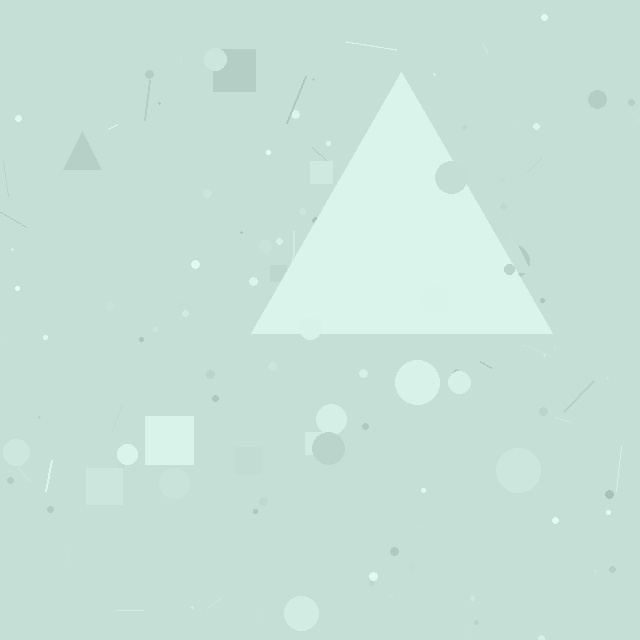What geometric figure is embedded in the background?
A triangle is embedded in the background.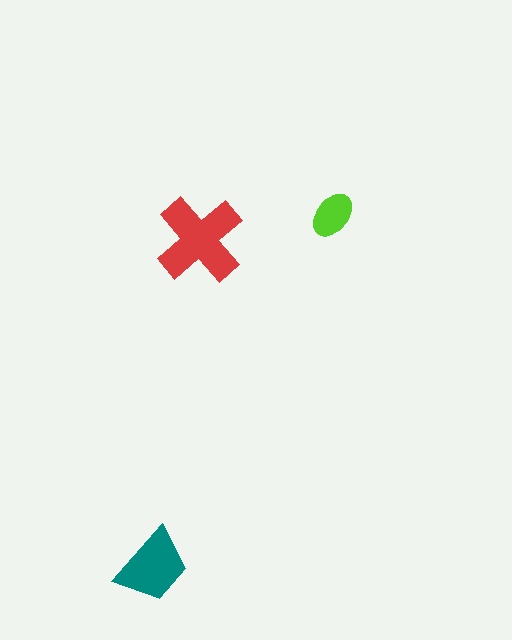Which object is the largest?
The red cross.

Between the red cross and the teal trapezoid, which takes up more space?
The red cross.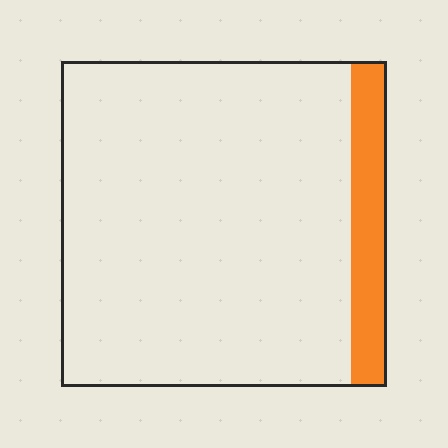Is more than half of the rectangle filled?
No.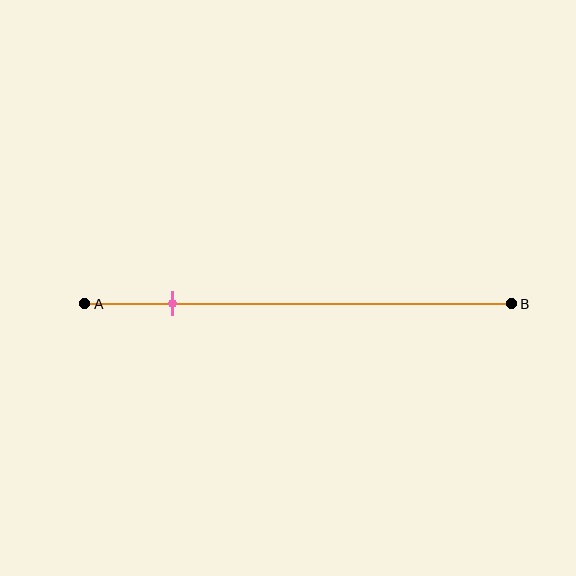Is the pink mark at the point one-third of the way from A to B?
No, the mark is at about 20% from A, not at the 33% one-third point.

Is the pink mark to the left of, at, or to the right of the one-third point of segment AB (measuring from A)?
The pink mark is to the left of the one-third point of segment AB.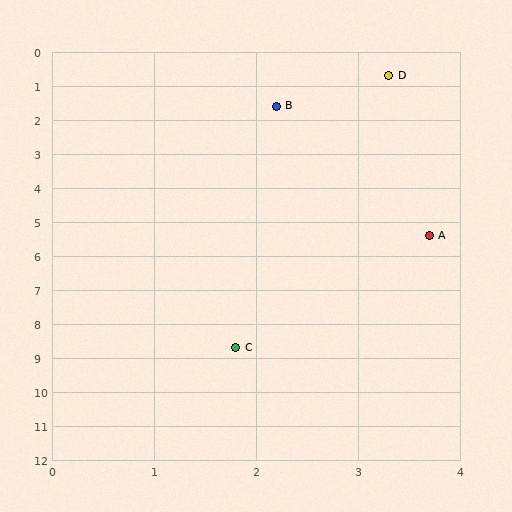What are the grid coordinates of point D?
Point D is at approximately (3.3, 0.7).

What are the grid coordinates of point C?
Point C is at approximately (1.8, 8.7).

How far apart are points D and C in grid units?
Points D and C are about 8.1 grid units apart.